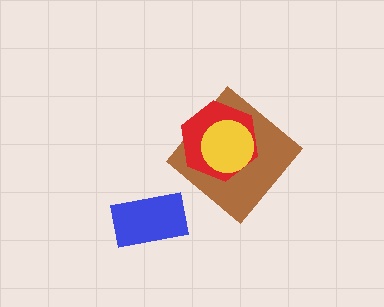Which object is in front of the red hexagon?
The yellow circle is in front of the red hexagon.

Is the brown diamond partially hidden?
Yes, it is partially covered by another shape.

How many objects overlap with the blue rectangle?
0 objects overlap with the blue rectangle.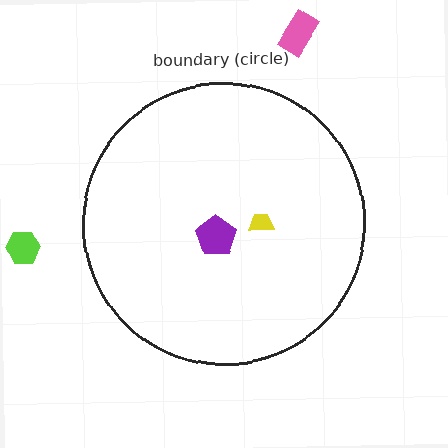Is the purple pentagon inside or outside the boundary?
Inside.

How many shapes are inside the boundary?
2 inside, 2 outside.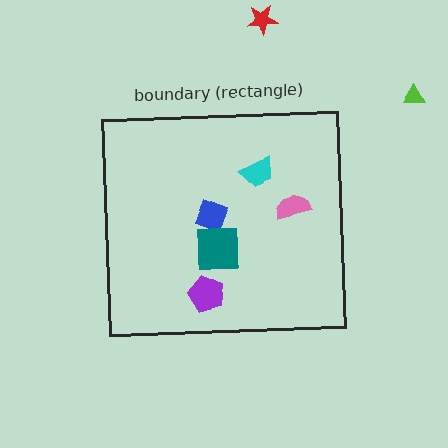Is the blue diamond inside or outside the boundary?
Inside.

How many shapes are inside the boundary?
5 inside, 2 outside.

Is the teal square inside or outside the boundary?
Inside.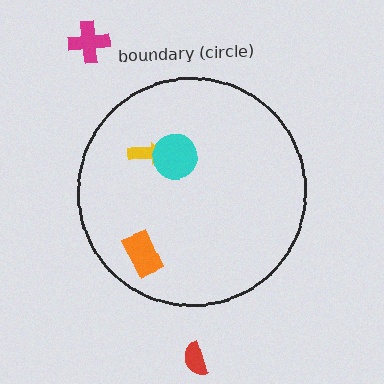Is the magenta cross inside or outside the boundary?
Outside.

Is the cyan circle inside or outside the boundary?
Inside.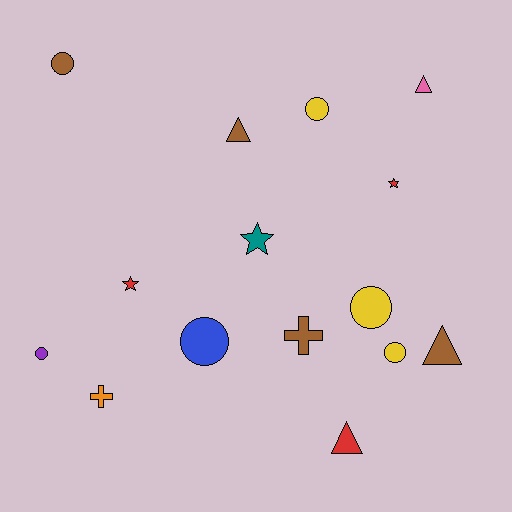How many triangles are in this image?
There are 4 triangles.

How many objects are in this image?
There are 15 objects.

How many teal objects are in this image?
There is 1 teal object.